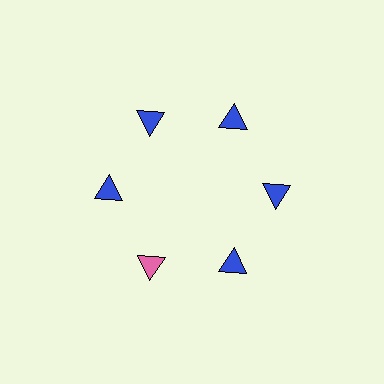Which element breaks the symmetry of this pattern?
The pink triangle at roughly the 7 o'clock position breaks the symmetry. All other shapes are blue triangles.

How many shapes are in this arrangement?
There are 6 shapes arranged in a ring pattern.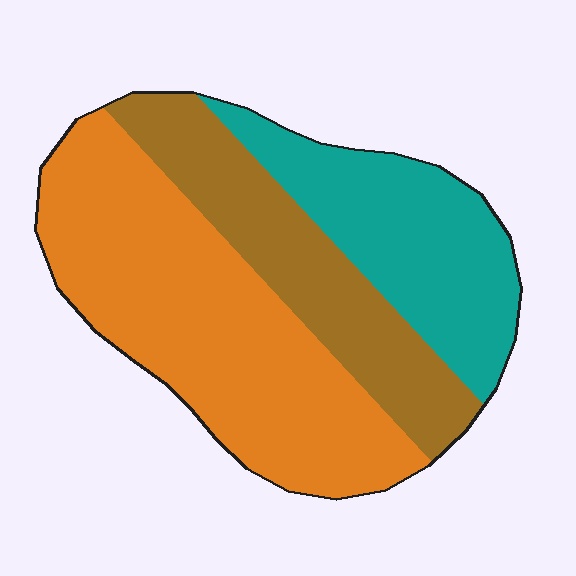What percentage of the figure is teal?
Teal covers around 25% of the figure.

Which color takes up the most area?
Orange, at roughly 45%.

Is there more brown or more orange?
Orange.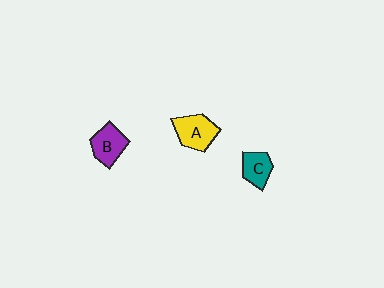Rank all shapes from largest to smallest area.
From largest to smallest: A (yellow), B (purple), C (teal).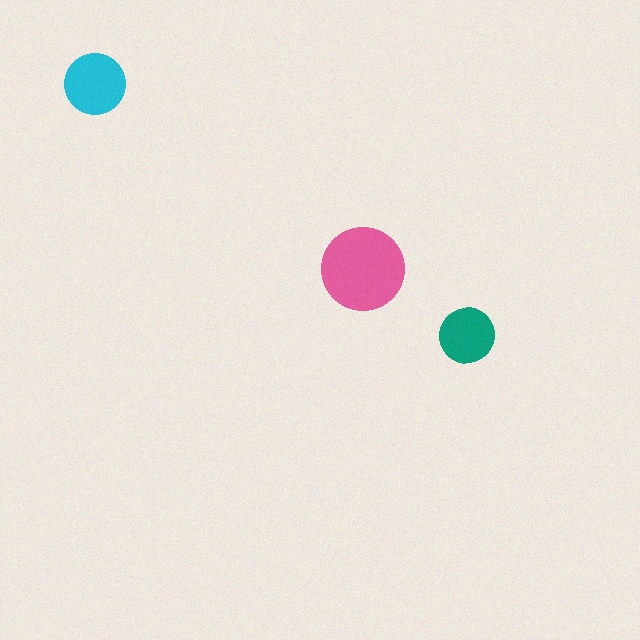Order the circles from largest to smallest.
the pink one, the cyan one, the teal one.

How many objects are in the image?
There are 3 objects in the image.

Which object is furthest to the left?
The cyan circle is leftmost.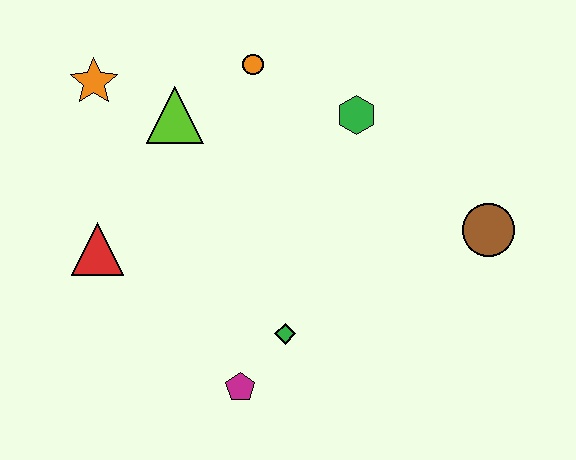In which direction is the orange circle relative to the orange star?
The orange circle is to the right of the orange star.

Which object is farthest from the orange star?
The brown circle is farthest from the orange star.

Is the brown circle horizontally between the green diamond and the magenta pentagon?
No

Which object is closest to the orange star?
The lime triangle is closest to the orange star.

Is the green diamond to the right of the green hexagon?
No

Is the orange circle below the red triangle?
No